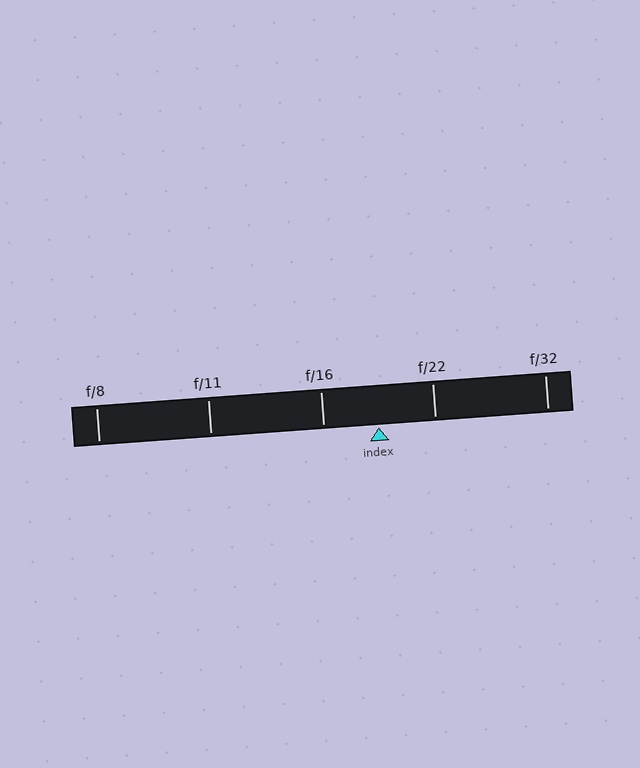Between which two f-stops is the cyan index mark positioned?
The index mark is between f/16 and f/22.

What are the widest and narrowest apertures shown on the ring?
The widest aperture shown is f/8 and the narrowest is f/32.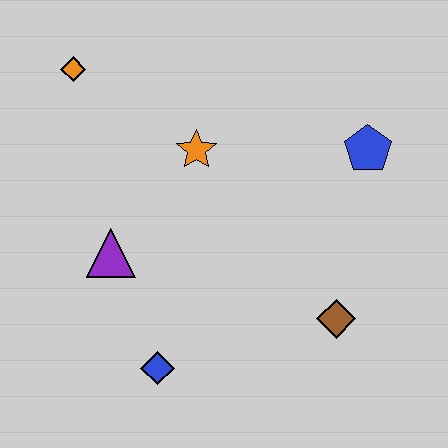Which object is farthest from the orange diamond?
The brown diamond is farthest from the orange diamond.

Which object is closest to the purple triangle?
The blue diamond is closest to the purple triangle.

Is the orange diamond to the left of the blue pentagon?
Yes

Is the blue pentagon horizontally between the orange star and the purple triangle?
No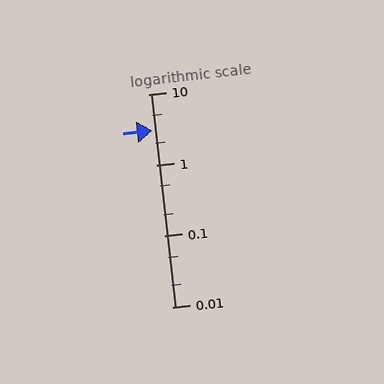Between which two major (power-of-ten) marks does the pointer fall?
The pointer is between 1 and 10.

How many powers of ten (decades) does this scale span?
The scale spans 3 decades, from 0.01 to 10.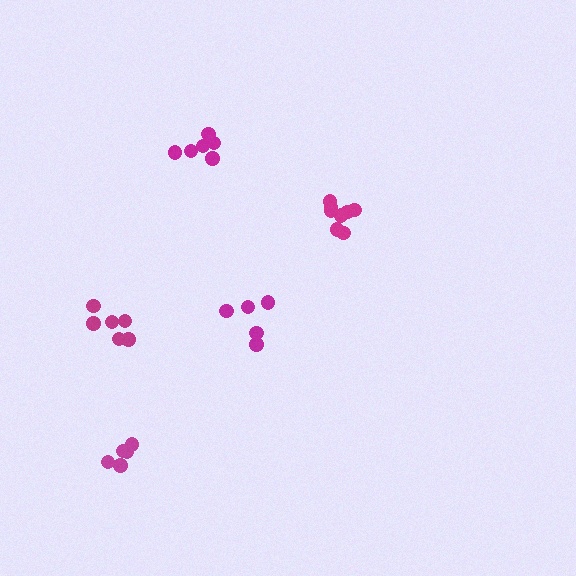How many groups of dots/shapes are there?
There are 5 groups.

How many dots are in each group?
Group 1: 5 dots, Group 2: 6 dots, Group 3: 6 dots, Group 4: 8 dots, Group 5: 5 dots (30 total).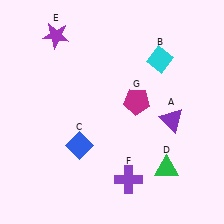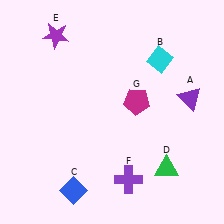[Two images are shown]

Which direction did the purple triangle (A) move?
The purple triangle (A) moved up.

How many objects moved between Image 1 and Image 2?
2 objects moved between the two images.